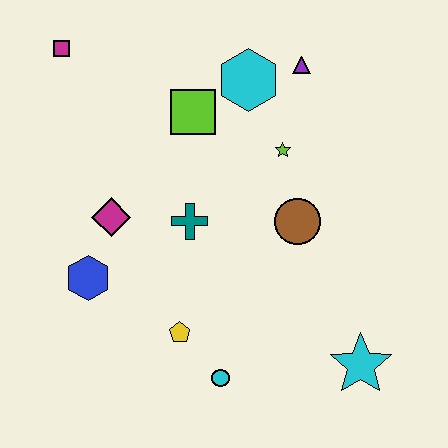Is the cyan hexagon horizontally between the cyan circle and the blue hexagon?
No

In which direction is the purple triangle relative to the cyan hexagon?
The purple triangle is to the right of the cyan hexagon.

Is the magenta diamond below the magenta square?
Yes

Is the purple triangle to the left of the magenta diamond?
No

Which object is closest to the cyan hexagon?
The purple triangle is closest to the cyan hexagon.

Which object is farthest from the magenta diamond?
The cyan star is farthest from the magenta diamond.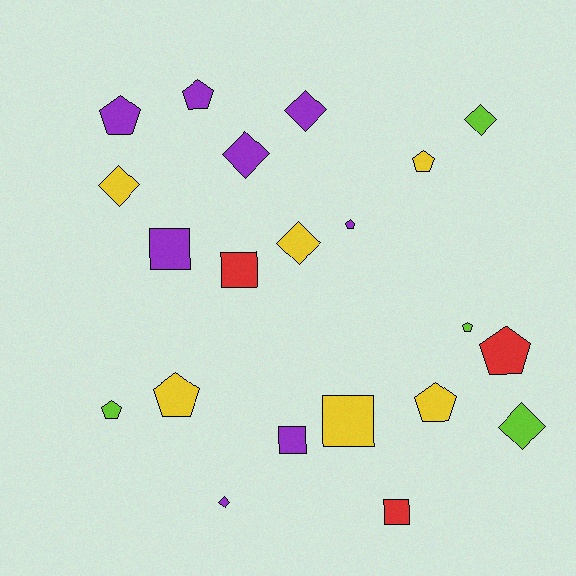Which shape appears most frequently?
Pentagon, with 9 objects.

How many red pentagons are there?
There is 1 red pentagon.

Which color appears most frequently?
Purple, with 8 objects.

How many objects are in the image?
There are 21 objects.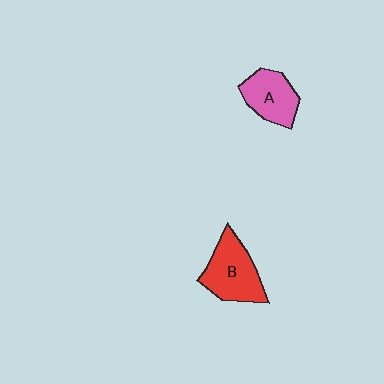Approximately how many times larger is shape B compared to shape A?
Approximately 1.3 times.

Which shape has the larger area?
Shape B (red).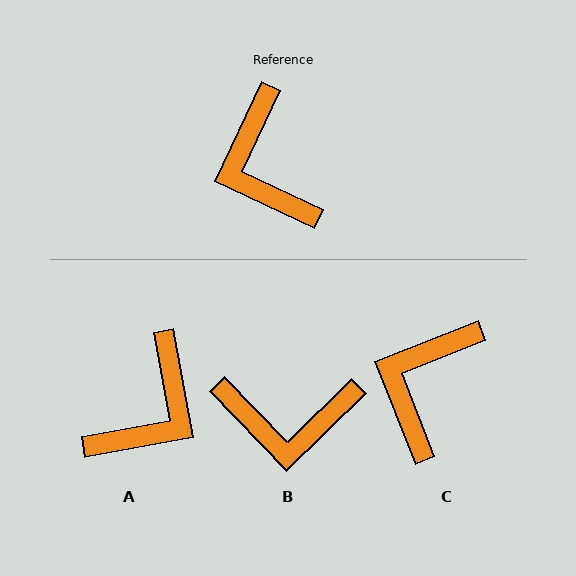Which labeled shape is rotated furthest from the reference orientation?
A, about 125 degrees away.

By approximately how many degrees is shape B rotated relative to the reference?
Approximately 69 degrees counter-clockwise.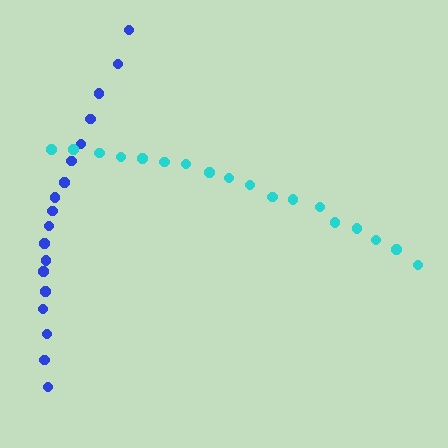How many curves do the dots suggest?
There are 2 distinct paths.